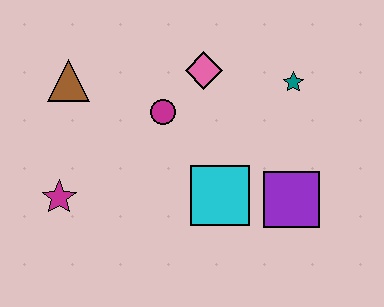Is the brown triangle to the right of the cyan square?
No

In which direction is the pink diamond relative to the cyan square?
The pink diamond is above the cyan square.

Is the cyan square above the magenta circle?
No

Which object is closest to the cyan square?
The purple square is closest to the cyan square.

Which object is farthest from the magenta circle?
The purple square is farthest from the magenta circle.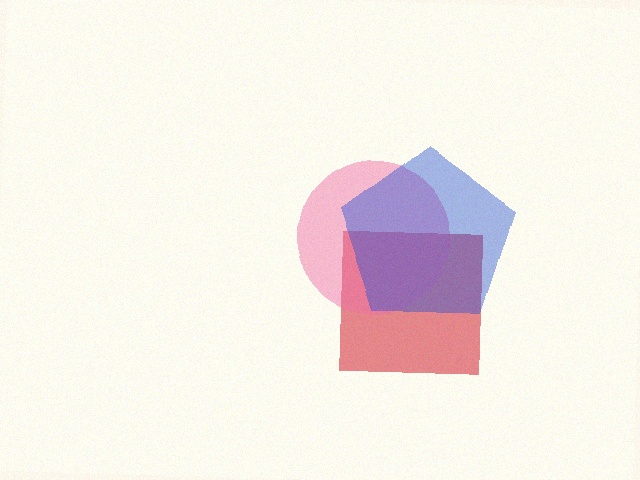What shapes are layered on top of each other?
The layered shapes are: a red square, a pink circle, a blue pentagon.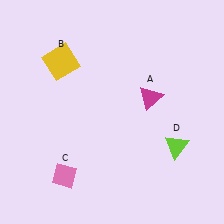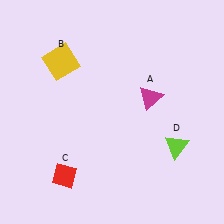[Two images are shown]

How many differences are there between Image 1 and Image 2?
There is 1 difference between the two images.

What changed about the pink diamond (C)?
In Image 1, C is pink. In Image 2, it changed to red.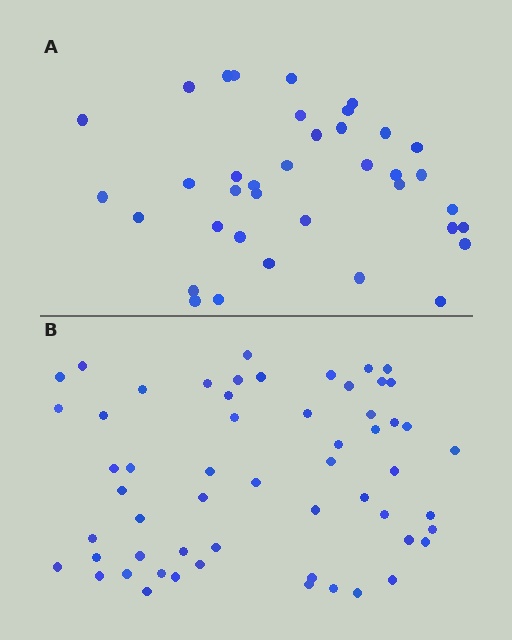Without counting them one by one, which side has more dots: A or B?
Region B (the bottom region) has more dots.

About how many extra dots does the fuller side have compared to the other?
Region B has approximately 20 more dots than region A.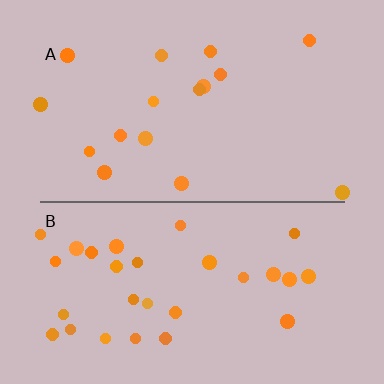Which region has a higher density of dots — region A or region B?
B (the bottom).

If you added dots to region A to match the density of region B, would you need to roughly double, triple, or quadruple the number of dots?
Approximately double.